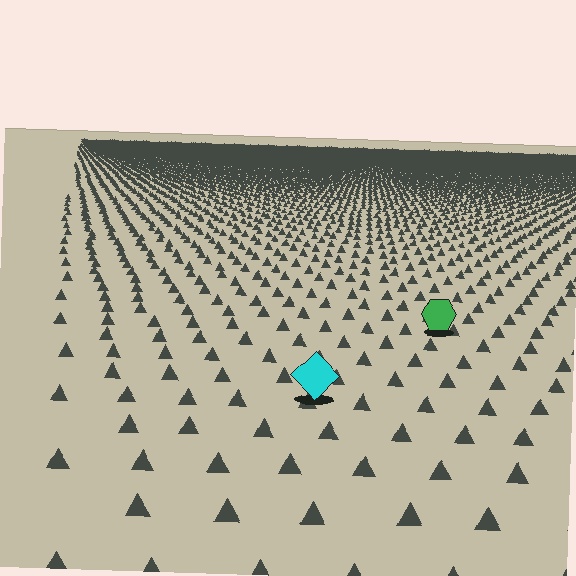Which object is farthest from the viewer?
The green hexagon is farthest from the viewer. It appears smaller and the ground texture around it is denser.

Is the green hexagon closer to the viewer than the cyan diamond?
No. The cyan diamond is closer — you can tell from the texture gradient: the ground texture is coarser near it.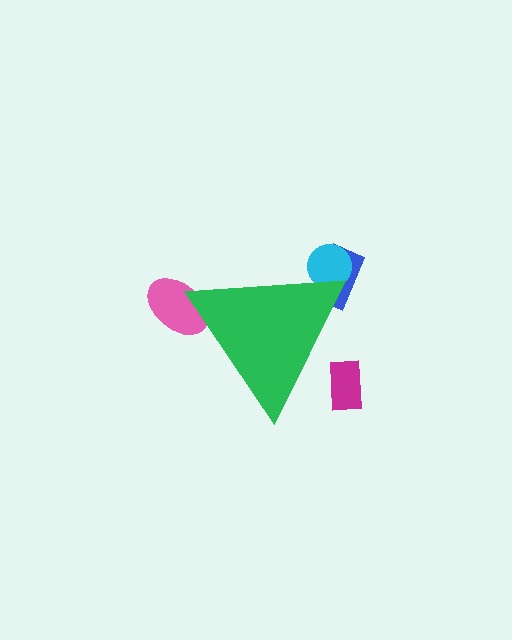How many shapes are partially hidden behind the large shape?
4 shapes are partially hidden.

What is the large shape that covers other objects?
A green triangle.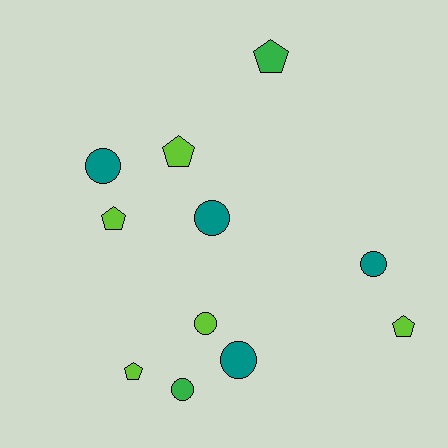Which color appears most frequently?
Lime, with 5 objects.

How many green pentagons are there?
There is 1 green pentagon.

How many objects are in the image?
There are 11 objects.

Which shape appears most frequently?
Circle, with 6 objects.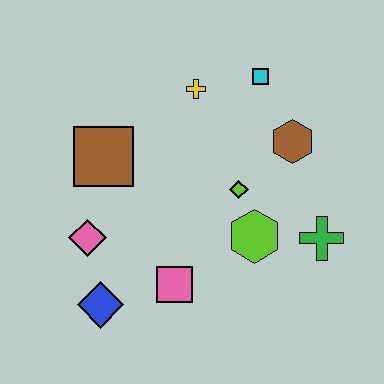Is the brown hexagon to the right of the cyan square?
Yes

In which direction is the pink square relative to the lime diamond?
The pink square is below the lime diamond.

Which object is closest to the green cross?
The lime hexagon is closest to the green cross.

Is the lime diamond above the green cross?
Yes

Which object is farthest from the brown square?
The green cross is farthest from the brown square.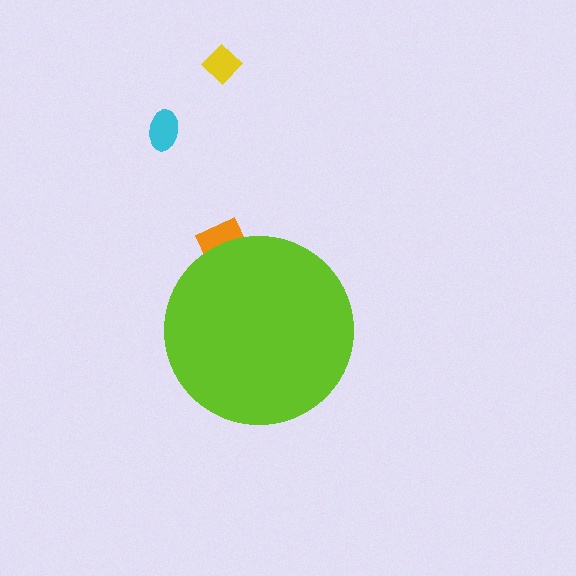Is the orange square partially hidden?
Yes, the orange square is partially hidden behind the lime circle.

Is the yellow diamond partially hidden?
No, the yellow diamond is fully visible.